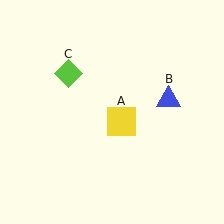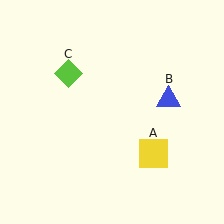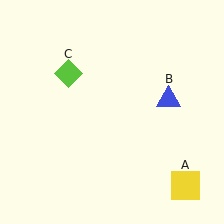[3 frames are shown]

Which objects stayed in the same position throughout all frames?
Blue triangle (object B) and lime diamond (object C) remained stationary.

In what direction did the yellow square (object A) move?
The yellow square (object A) moved down and to the right.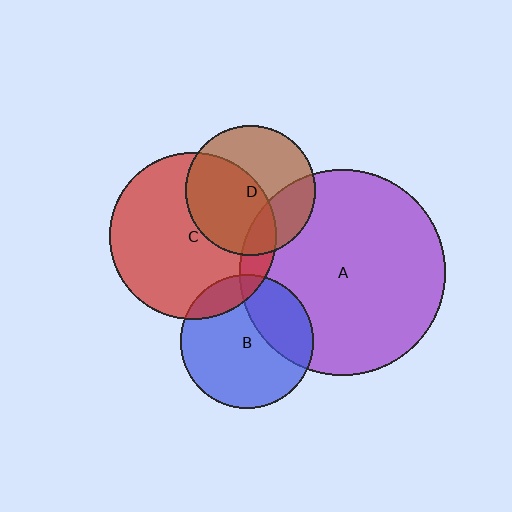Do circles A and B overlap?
Yes.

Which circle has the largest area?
Circle A (purple).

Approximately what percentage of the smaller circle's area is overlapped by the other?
Approximately 30%.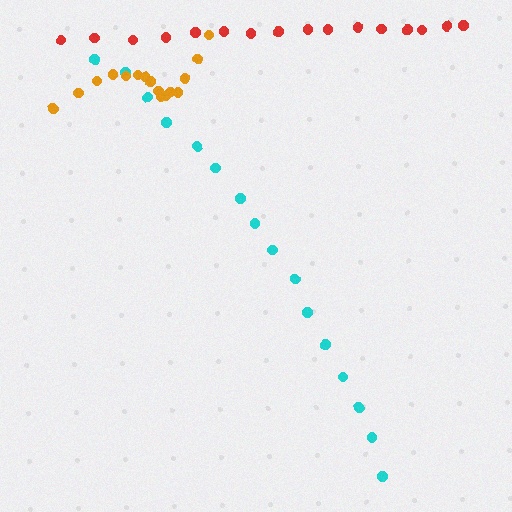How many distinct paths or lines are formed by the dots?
There are 3 distinct paths.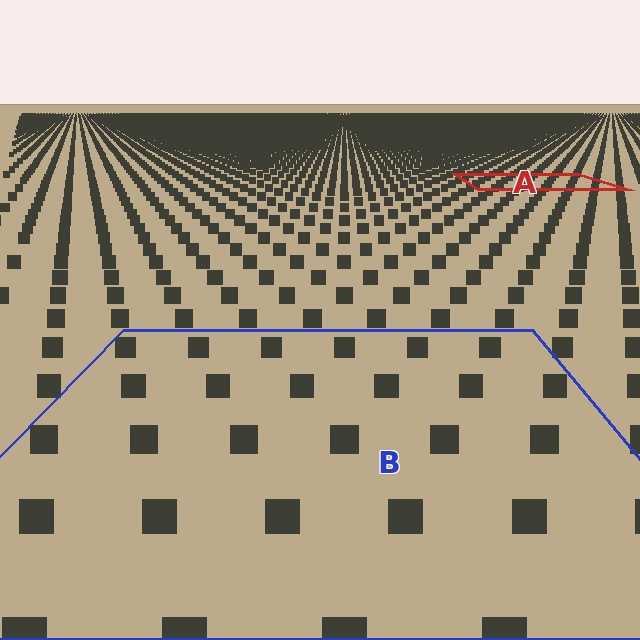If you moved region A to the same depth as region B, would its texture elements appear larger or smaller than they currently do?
They would appear larger. At a closer depth, the same texture elements are projected at a bigger on-screen size.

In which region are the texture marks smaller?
The texture marks are smaller in region A, because it is farther away.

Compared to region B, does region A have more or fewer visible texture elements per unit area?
Region A has more texture elements per unit area — they are packed more densely because it is farther away.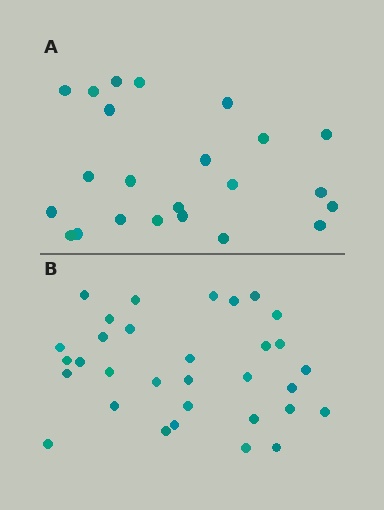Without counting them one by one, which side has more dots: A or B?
Region B (the bottom region) has more dots.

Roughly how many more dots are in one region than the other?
Region B has roughly 8 or so more dots than region A.